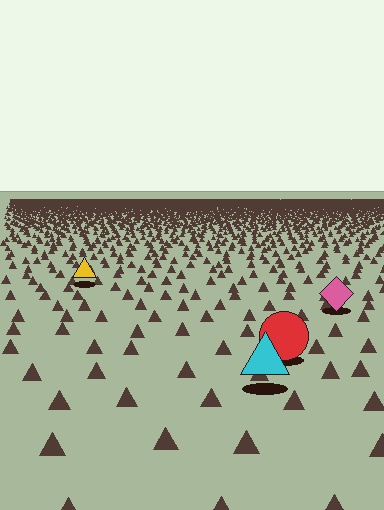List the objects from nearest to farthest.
From nearest to farthest: the cyan triangle, the red circle, the pink diamond, the yellow triangle.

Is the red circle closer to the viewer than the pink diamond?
Yes. The red circle is closer — you can tell from the texture gradient: the ground texture is coarser near it.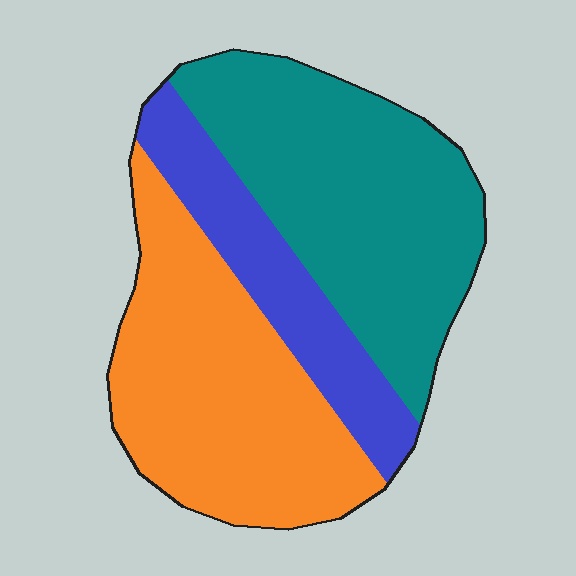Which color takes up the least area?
Blue, at roughly 20%.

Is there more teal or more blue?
Teal.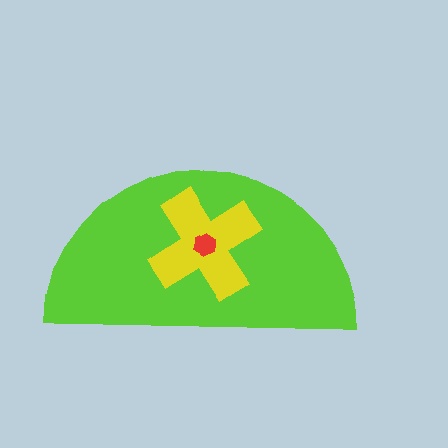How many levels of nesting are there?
3.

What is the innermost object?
The red hexagon.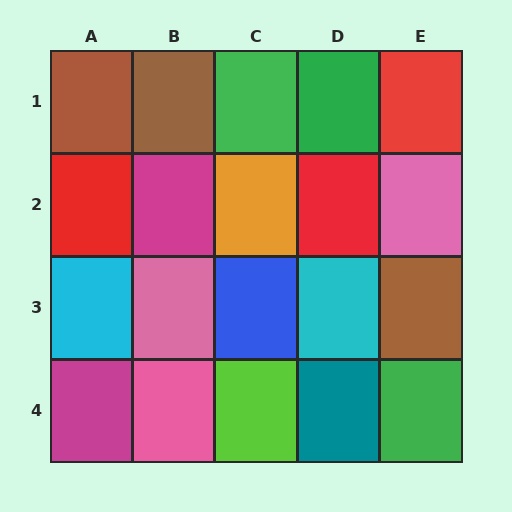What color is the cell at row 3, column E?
Brown.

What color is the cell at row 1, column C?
Green.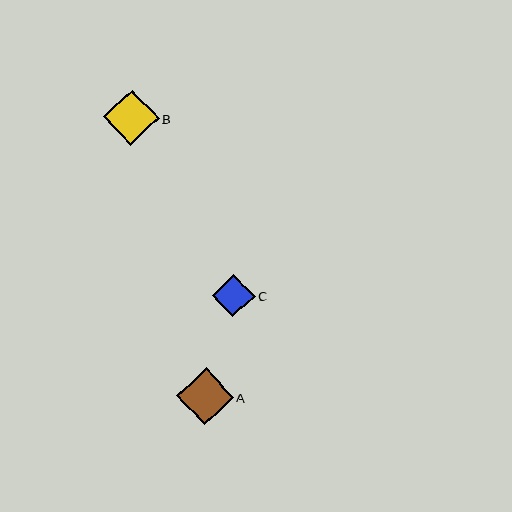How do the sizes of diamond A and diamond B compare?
Diamond A and diamond B are approximately the same size.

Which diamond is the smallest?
Diamond C is the smallest with a size of approximately 43 pixels.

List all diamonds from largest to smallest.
From largest to smallest: A, B, C.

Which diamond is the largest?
Diamond A is the largest with a size of approximately 57 pixels.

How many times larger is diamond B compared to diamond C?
Diamond B is approximately 1.3 times the size of diamond C.